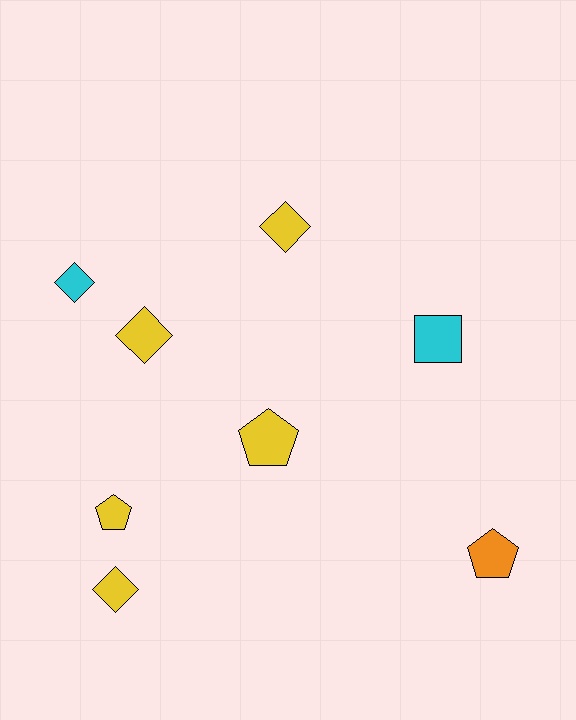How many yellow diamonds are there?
There are 3 yellow diamonds.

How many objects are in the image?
There are 8 objects.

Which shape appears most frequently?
Diamond, with 4 objects.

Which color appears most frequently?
Yellow, with 5 objects.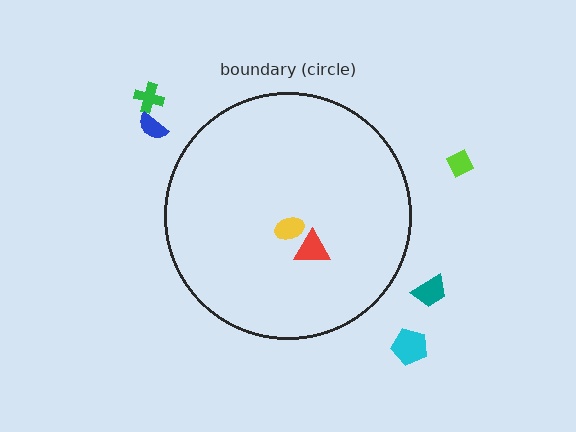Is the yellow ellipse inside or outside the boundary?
Inside.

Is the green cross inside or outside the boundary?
Outside.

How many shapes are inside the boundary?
2 inside, 5 outside.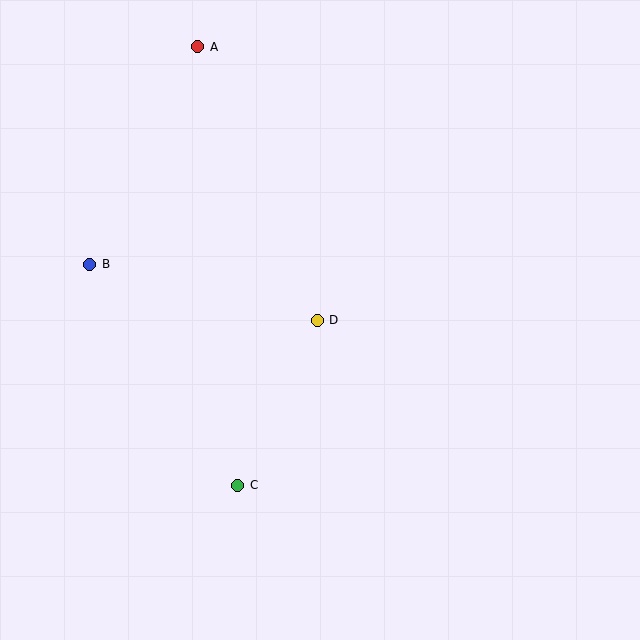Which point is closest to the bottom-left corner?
Point C is closest to the bottom-left corner.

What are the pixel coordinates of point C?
Point C is at (238, 485).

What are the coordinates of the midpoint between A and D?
The midpoint between A and D is at (257, 184).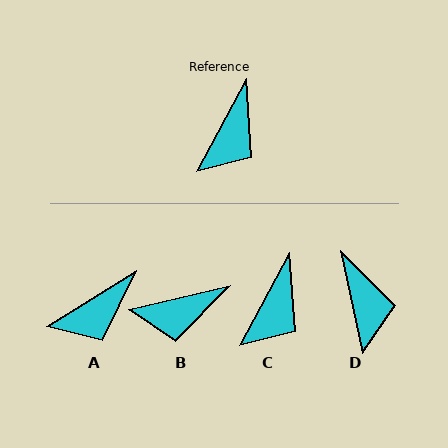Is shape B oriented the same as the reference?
No, it is off by about 48 degrees.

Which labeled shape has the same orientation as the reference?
C.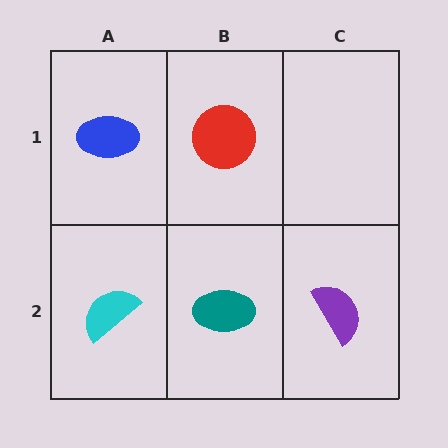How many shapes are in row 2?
3 shapes.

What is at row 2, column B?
A teal ellipse.